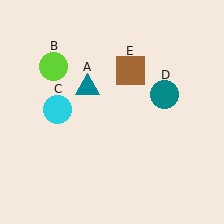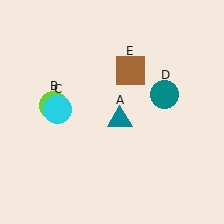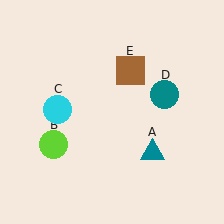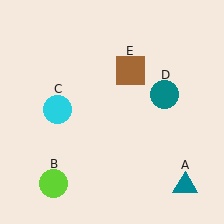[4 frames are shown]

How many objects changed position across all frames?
2 objects changed position: teal triangle (object A), lime circle (object B).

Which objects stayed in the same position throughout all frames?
Cyan circle (object C) and teal circle (object D) and brown square (object E) remained stationary.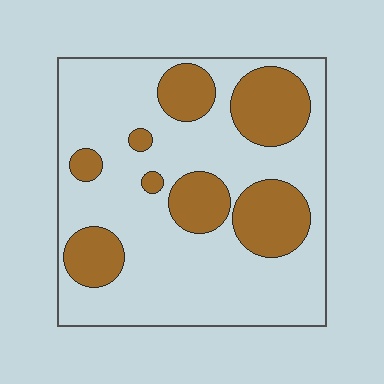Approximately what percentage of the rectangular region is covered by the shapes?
Approximately 30%.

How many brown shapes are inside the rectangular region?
8.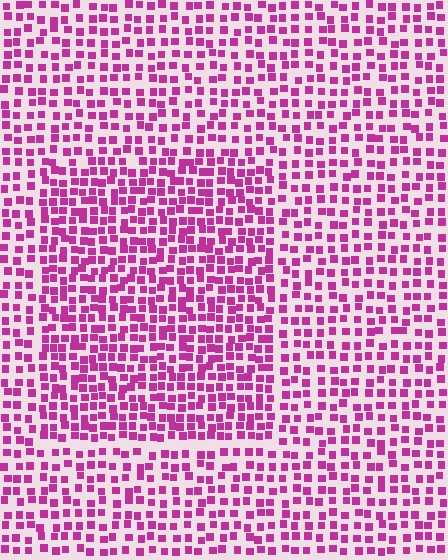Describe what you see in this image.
The image contains small magenta elements arranged at two different densities. A rectangle-shaped region is visible where the elements are more densely packed than the surrounding area.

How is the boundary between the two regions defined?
The boundary is defined by a change in element density (approximately 1.5x ratio). All elements are the same color, size, and shape.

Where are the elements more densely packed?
The elements are more densely packed inside the rectangle boundary.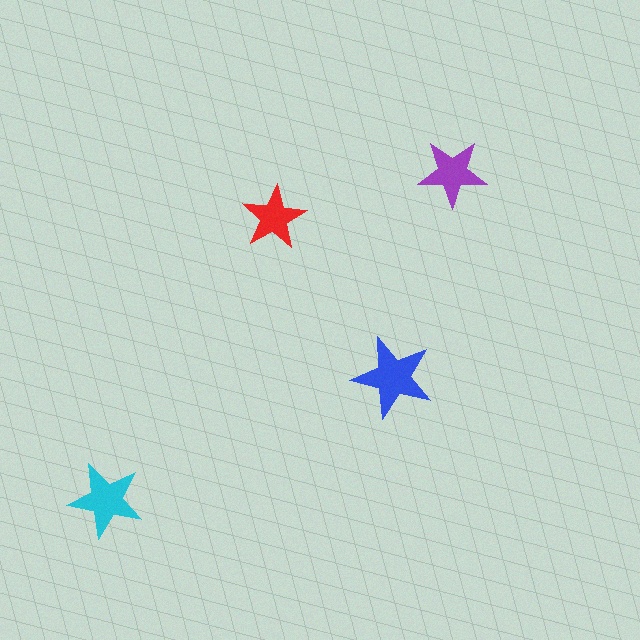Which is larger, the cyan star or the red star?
The cyan one.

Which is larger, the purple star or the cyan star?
The cyan one.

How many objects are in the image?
There are 4 objects in the image.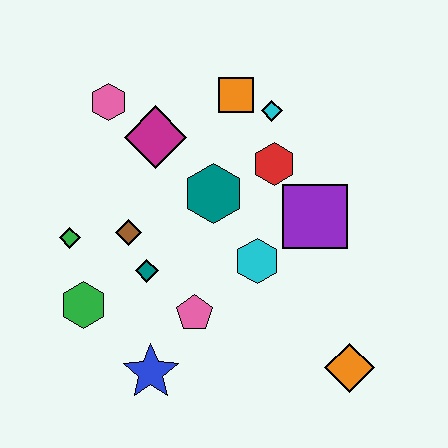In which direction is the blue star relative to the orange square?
The blue star is below the orange square.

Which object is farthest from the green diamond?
The orange diamond is farthest from the green diamond.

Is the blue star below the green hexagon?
Yes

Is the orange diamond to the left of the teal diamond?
No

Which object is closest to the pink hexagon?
The magenta diamond is closest to the pink hexagon.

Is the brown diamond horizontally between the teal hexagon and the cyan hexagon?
No